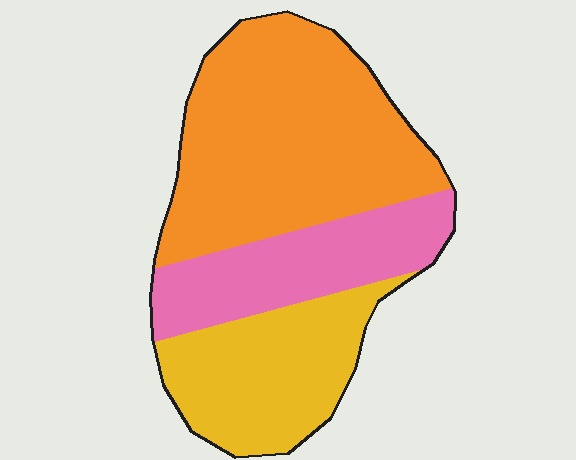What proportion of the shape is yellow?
Yellow covers roughly 25% of the shape.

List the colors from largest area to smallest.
From largest to smallest: orange, yellow, pink.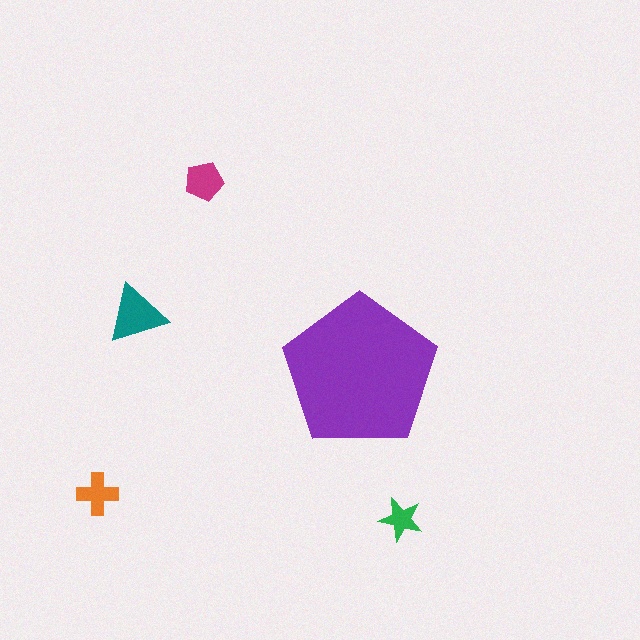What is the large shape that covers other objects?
A purple pentagon.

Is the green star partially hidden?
No, the green star is fully visible.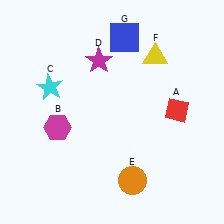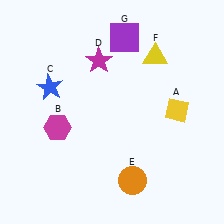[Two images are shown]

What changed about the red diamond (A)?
In Image 1, A is red. In Image 2, it changed to yellow.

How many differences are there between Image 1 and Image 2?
There are 3 differences between the two images.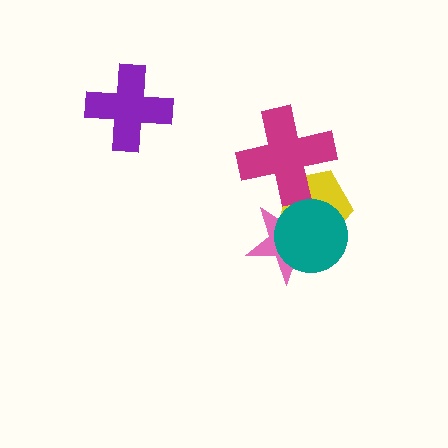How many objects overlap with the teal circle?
2 objects overlap with the teal circle.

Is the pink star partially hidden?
Yes, it is partially covered by another shape.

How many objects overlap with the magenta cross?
1 object overlaps with the magenta cross.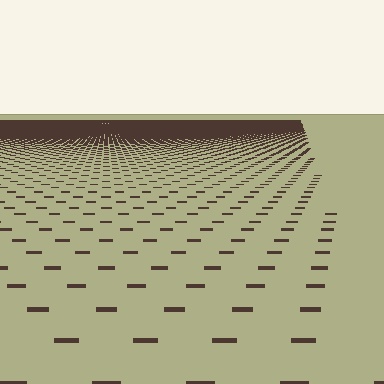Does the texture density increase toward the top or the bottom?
Density increases toward the top.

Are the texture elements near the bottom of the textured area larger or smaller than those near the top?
Larger. Near the bottom, elements are closer to the viewer and appear at a bigger on-screen size.